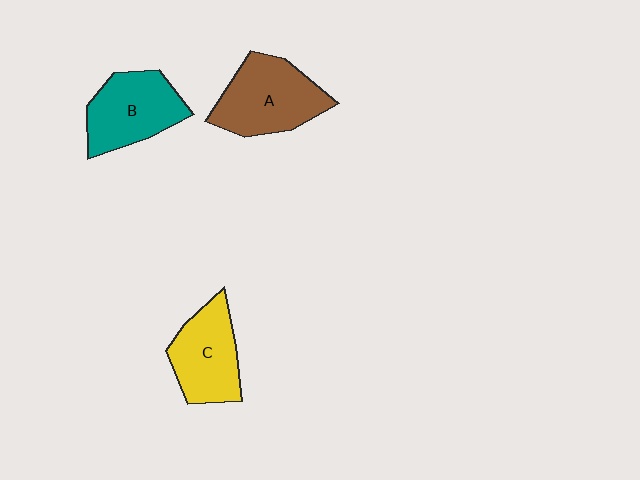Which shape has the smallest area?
Shape C (yellow).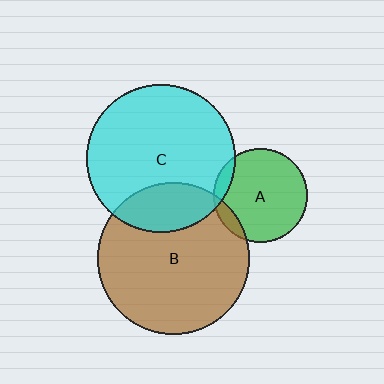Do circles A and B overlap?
Yes.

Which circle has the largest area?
Circle B (brown).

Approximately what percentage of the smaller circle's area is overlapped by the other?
Approximately 10%.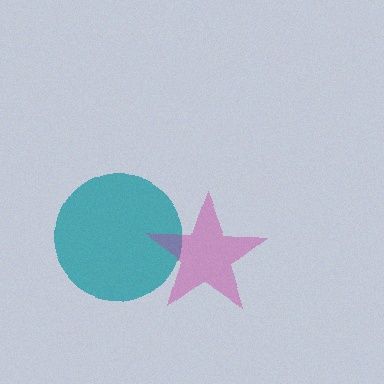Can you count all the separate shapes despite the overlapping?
Yes, there are 2 separate shapes.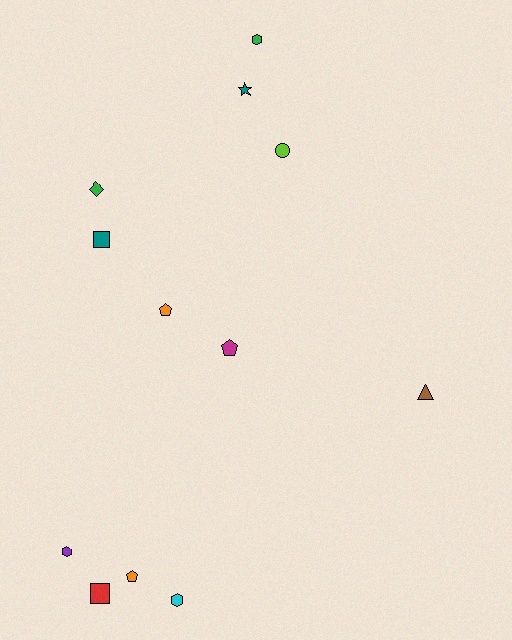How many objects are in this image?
There are 12 objects.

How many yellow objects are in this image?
There are no yellow objects.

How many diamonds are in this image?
There is 1 diamond.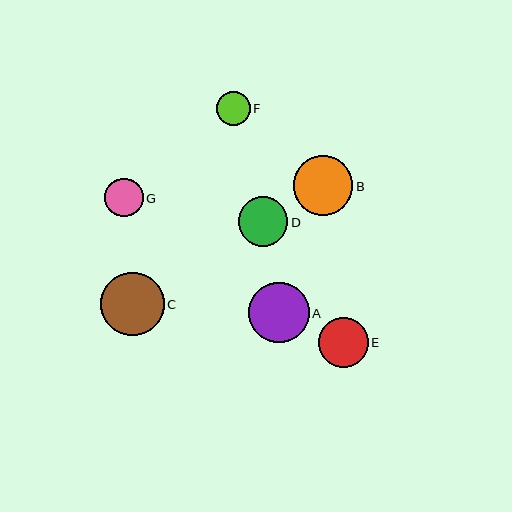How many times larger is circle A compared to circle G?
Circle A is approximately 1.6 times the size of circle G.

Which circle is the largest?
Circle C is the largest with a size of approximately 64 pixels.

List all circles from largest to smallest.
From largest to smallest: C, A, B, D, E, G, F.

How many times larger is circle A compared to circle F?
Circle A is approximately 1.8 times the size of circle F.